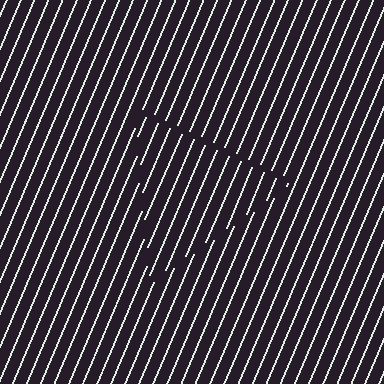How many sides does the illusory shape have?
3 sides — the line-ends trace a triangle.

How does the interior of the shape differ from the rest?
The interior of the shape contains the same grating, shifted by half a period — the contour is defined by the phase discontinuity where line-ends from the inner and outer gratings abut.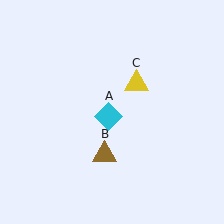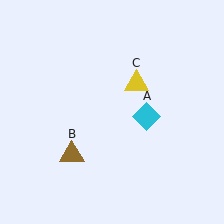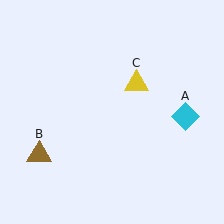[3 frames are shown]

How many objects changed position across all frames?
2 objects changed position: cyan diamond (object A), brown triangle (object B).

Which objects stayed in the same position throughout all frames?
Yellow triangle (object C) remained stationary.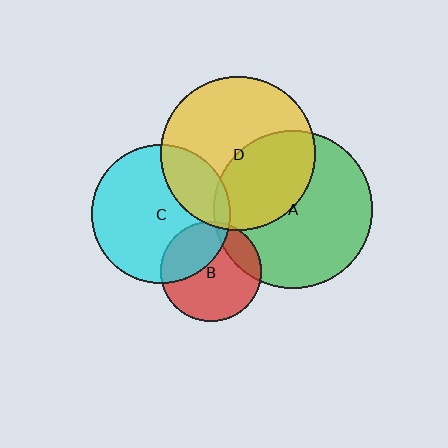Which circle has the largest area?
Circle A (green).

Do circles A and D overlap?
Yes.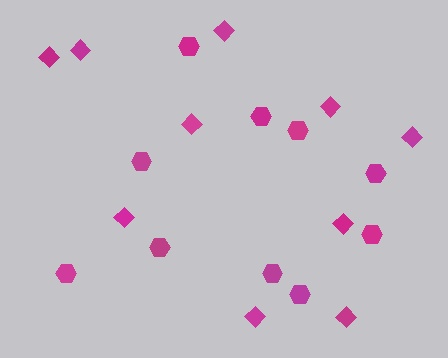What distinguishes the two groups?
There are 2 groups: one group of hexagons (10) and one group of diamonds (10).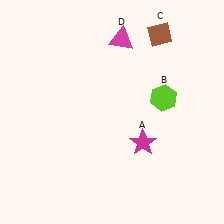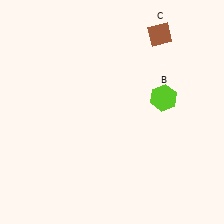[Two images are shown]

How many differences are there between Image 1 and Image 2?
There are 2 differences between the two images.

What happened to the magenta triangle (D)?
The magenta triangle (D) was removed in Image 2. It was in the top-right area of Image 1.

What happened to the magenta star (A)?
The magenta star (A) was removed in Image 2. It was in the bottom-right area of Image 1.